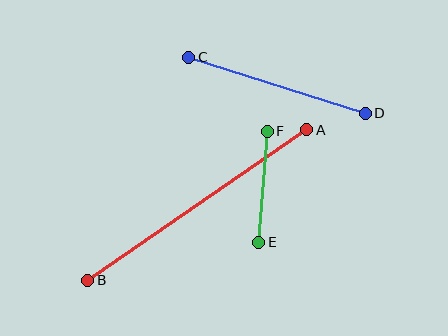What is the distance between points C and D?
The distance is approximately 185 pixels.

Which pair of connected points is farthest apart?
Points A and B are farthest apart.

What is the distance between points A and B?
The distance is approximately 266 pixels.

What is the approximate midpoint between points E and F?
The midpoint is at approximately (263, 187) pixels.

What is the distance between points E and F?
The distance is approximately 111 pixels.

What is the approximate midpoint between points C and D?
The midpoint is at approximately (277, 85) pixels.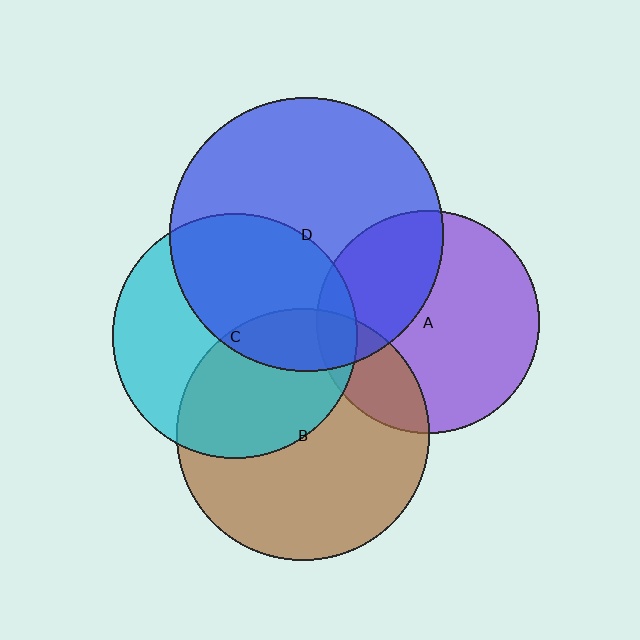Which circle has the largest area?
Circle D (blue).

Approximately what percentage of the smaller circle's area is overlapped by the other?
Approximately 35%.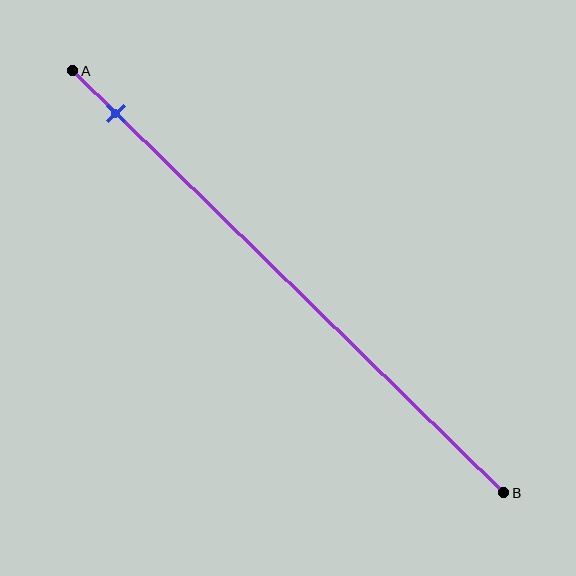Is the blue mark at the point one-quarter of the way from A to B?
No, the mark is at about 10% from A, not at the 25% one-quarter point.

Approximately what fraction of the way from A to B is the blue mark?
The blue mark is approximately 10% of the way from A to B.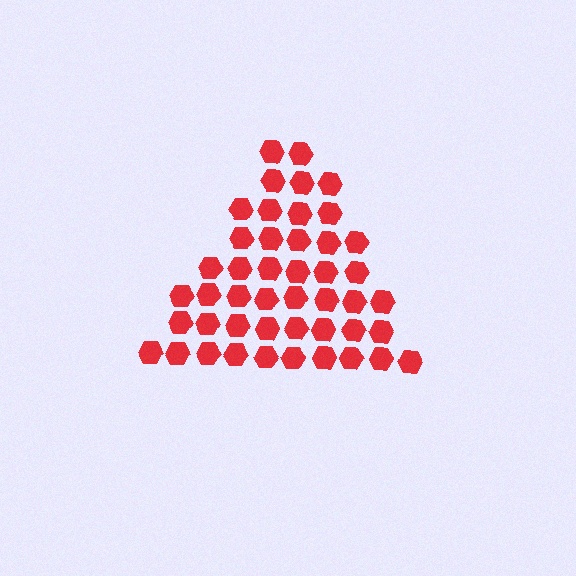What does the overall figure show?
The overall figure shows a triangle.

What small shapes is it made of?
It is made of small hexagons.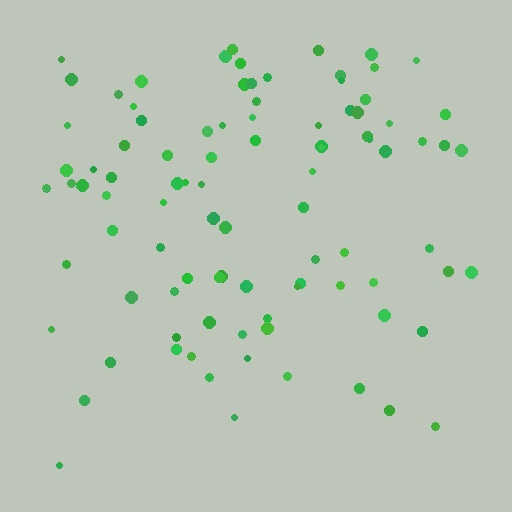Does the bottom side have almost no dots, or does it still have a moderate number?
Still a moderate number, just noticeably fewer than the top.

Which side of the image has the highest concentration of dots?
The top.